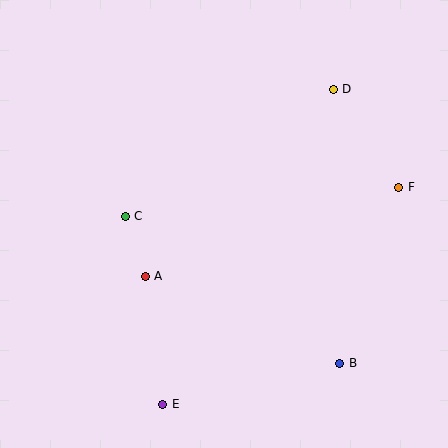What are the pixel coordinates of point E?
Point E is at (163, 404).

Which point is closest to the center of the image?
Point A at (145, 276) is closest to the center.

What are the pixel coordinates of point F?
Point F is at (399, 187).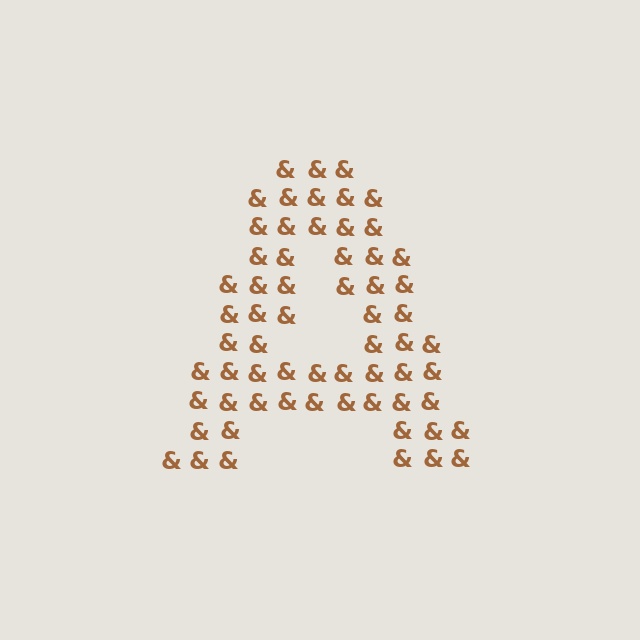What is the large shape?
The large shape is the letter A.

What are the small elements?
The small elements are ampersands.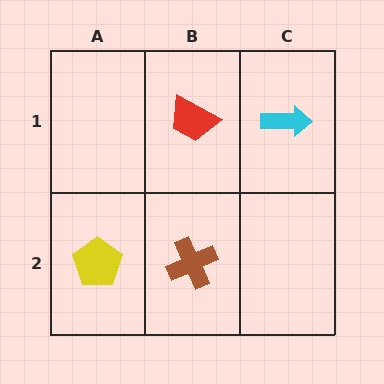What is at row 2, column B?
A brown cross.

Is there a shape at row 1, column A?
No, that cell is empty.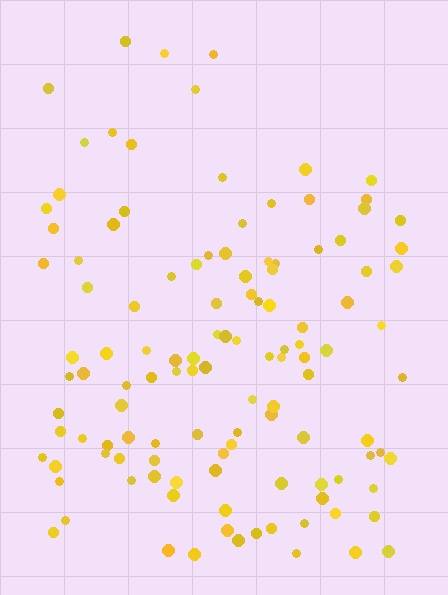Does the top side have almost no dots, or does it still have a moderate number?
Still a moderate number, just noticeably fewer than the bottom.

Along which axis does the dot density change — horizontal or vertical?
Vertical.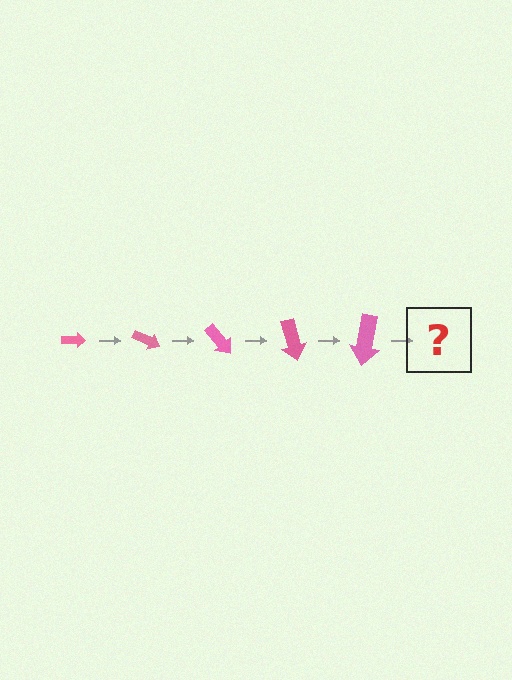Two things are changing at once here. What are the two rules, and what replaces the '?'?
The two rules are that the arrow grows larger each step and it rotates 25 degrees each step. The '?' should be an arrow, larger than the previous one and rotated 125 degrees from the start.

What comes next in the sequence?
The next element should be an arrow, larger than the previous one and rotated 125 degrees from the start.